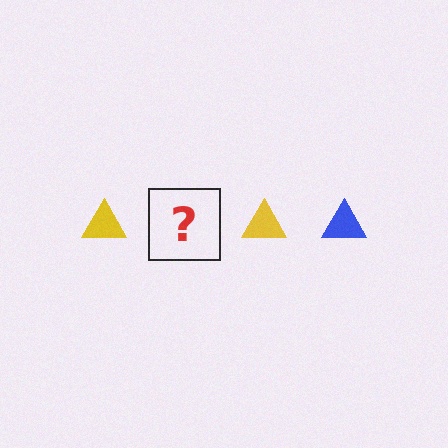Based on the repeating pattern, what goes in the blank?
The blank should be a blue triangle.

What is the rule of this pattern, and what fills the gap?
The rule is that the pattern cycles through yellow, blue triangles. The gap should be filled with a blue triangle.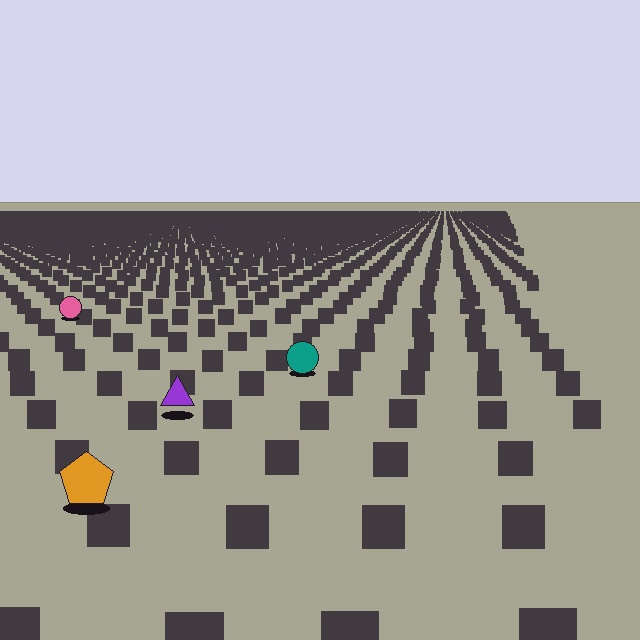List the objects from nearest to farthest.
From nearest to farthest: the orange pentagon, the purple triangle, the teal circle, the pink circle.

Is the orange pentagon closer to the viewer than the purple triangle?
Yes. The orange pentagon is closer — you can tell from the texture gradient: the ground texture is coarser near it.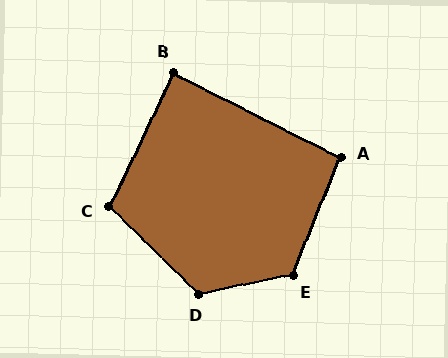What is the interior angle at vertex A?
Approximately 95 degrees (obtuse).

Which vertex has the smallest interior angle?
B, at approximately 88 degrees.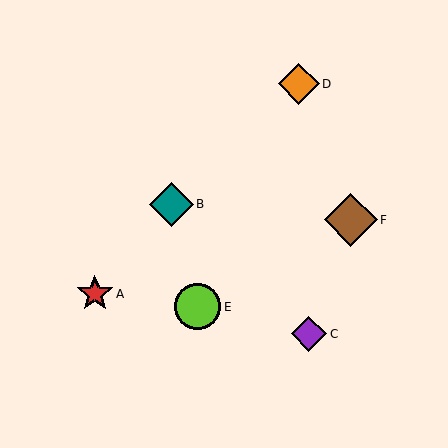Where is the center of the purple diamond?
The center of the purple diamond is at (309, 334).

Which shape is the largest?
The brown diamond (labeled F) is the largest.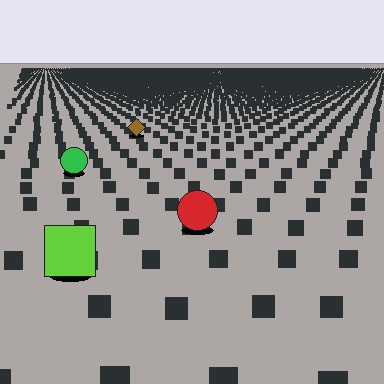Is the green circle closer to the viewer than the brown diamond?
Yes. The green circle is closer — you can tell from the texture gradient: the ground texture is coarser near it.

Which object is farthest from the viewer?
The brown diamond is farthest from the viewer. It appears smaller and the ground texture around it is denser.